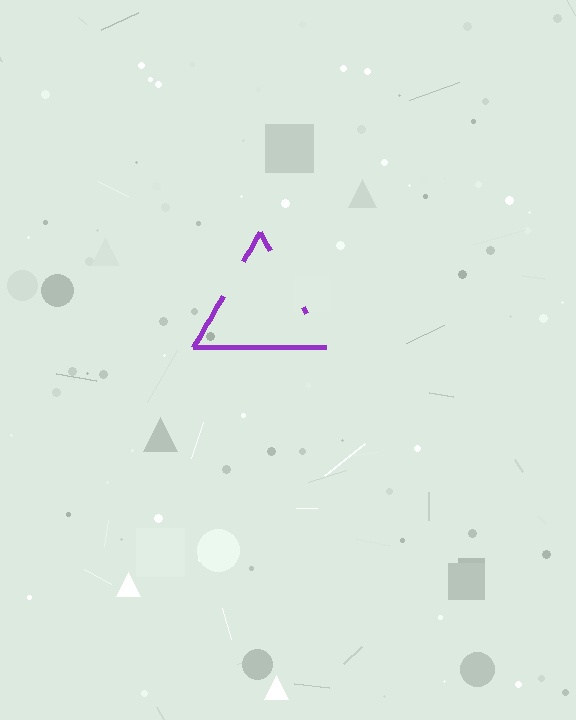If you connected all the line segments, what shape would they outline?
They would outline a triangle.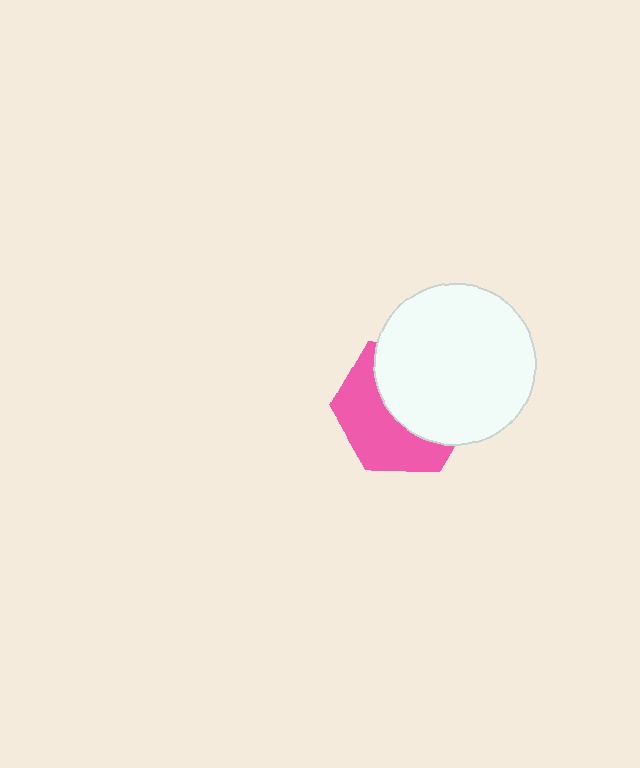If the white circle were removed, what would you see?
You would see the complete pink hexagon.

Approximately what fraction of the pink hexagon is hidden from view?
Roughly 54% of the pink hexagon is hidden behind the white circle.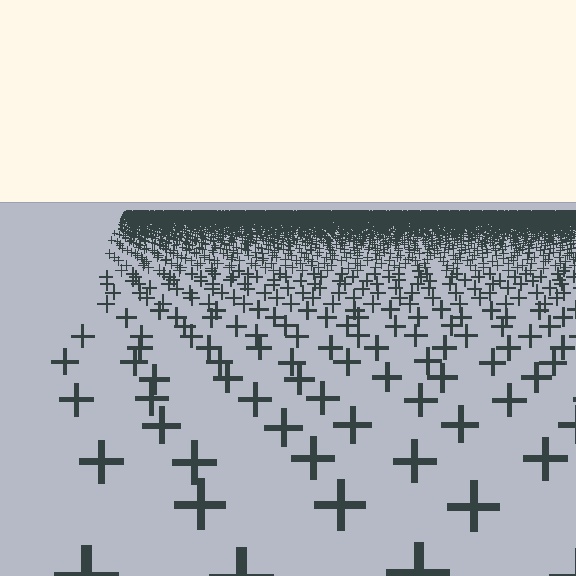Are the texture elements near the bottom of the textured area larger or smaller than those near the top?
Larger. Near the bottom, elements are closer to the viewer and appear at a bigger on-screen size.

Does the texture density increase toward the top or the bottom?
Density increases toward the top.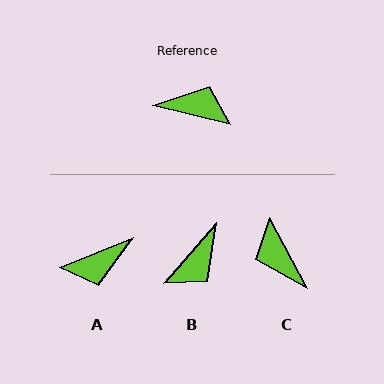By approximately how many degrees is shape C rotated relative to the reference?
Approximately 132 degrees counter-clockwise.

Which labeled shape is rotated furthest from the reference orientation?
A, about 144 degrees away.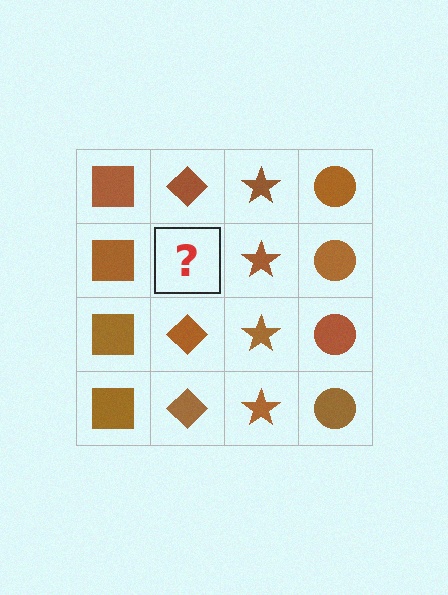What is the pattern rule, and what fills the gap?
The rule is that each column has a consistent shape. The gap should be filled with a brown diamond.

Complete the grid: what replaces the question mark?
The question mark should be replaced with a brown diamond.